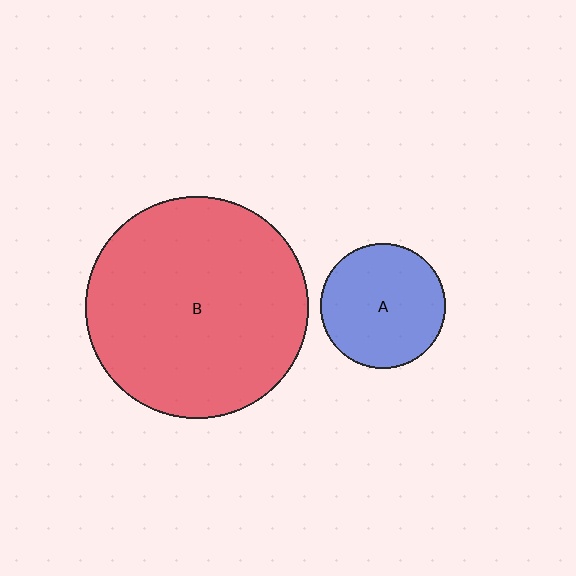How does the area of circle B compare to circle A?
Approximately 3.2 times.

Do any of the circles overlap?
No, none of the circles overlap.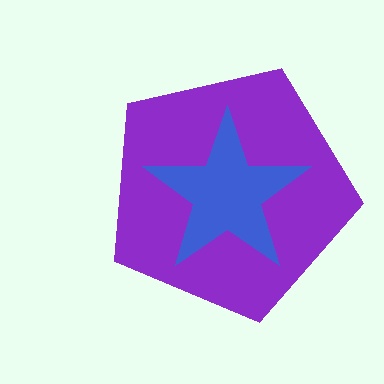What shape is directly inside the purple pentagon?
The blue star.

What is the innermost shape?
The blue star.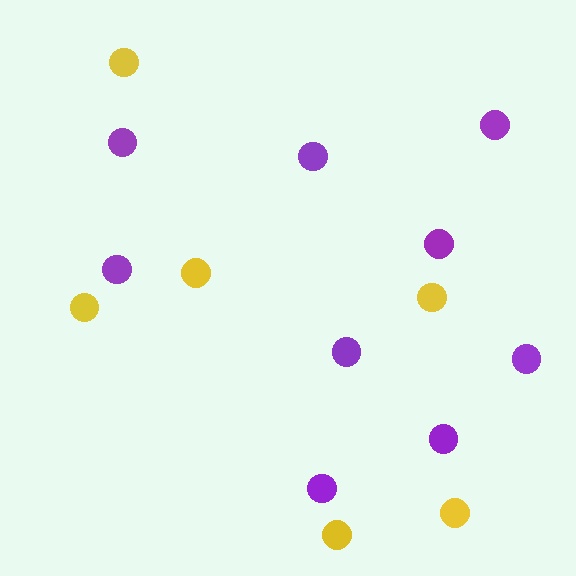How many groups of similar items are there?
There are 2 groups: one group of yellow circles (6) and one group of purple circles (9).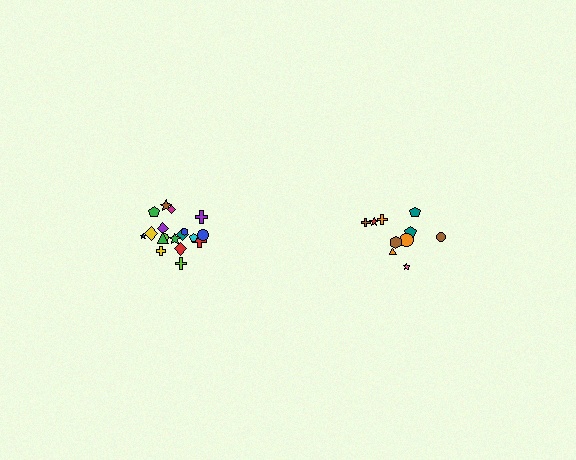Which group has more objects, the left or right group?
The left group.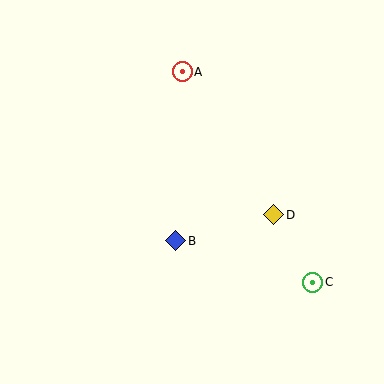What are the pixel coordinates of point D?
Point D is at (274, 215).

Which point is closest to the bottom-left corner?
Point B is closest to the bottom-left corner.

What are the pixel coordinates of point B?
Point B is at (176, 241).